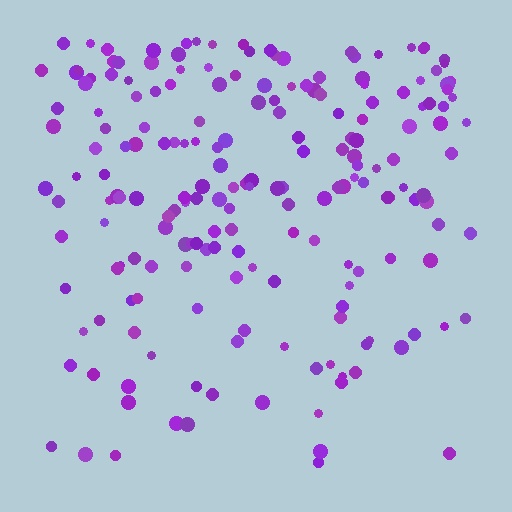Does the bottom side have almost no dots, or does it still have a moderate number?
Still a moderate number, just noticeably fewer than the top.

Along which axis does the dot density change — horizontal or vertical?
Vertical.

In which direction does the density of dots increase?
From bottom to top, with the top side densest.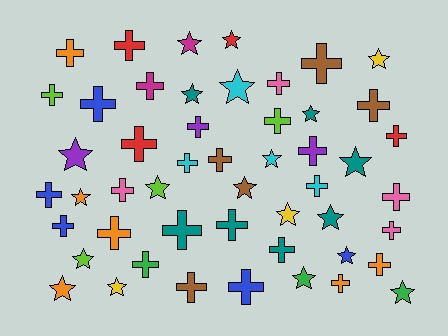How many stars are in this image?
There are 20 stars.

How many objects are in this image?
There are 50 objects.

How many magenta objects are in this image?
There are 2 magenta objects.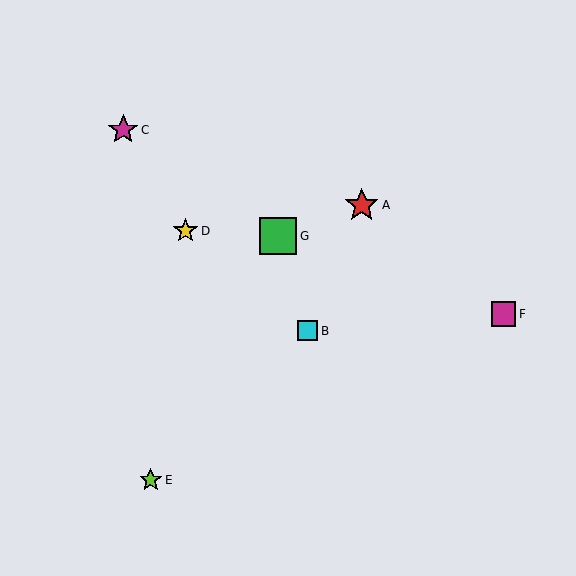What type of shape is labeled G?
Shape G is a green square.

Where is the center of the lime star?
The center of the lime star is at (151, 480).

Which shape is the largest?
The green square (labeled G) is the largest.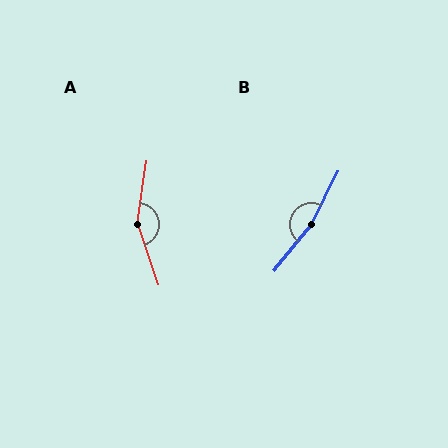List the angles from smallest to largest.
A (153°), B (168°).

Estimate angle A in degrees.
Approximately 153 degrees.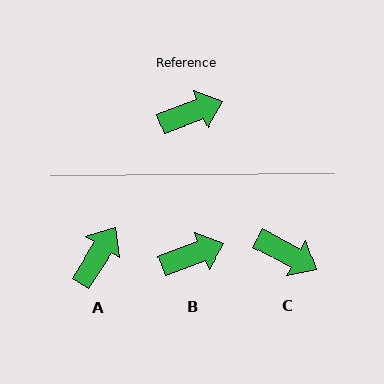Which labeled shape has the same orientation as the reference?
B.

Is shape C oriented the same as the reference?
No, it is off by about 49 degrees.